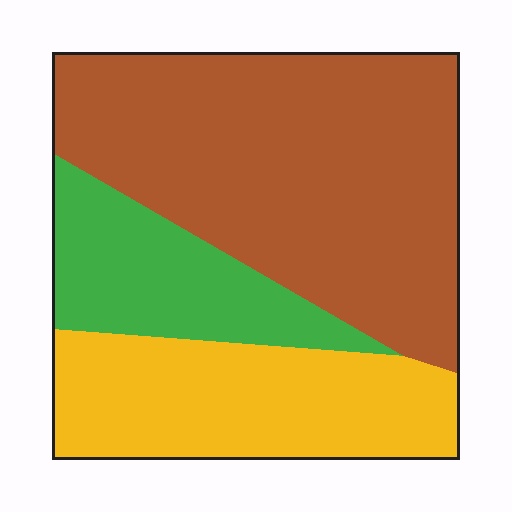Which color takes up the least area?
Green, at roughly 20%.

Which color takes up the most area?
Brown, at roughly 55%.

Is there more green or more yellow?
Yellow.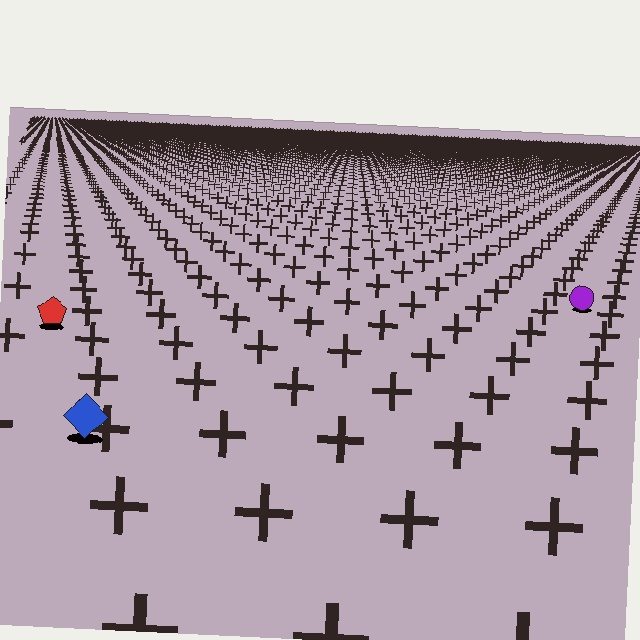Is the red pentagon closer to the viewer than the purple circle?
Yes. The red pentagon is closer — you can tell from the texture gradient: the ground texture is coarser near it.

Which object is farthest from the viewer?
The purple circle is farthest from the viewer. It appears smaller and the ground texture around it is denser.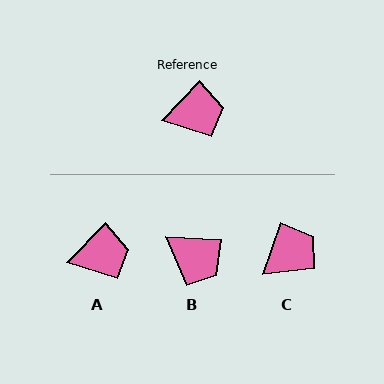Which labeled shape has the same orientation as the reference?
A.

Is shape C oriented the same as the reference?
No, it is off by about 25 degrees.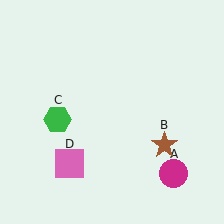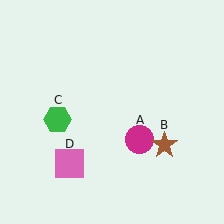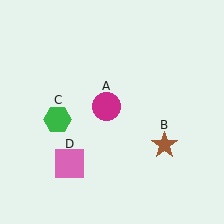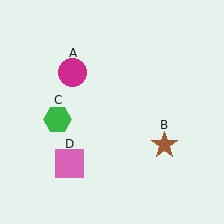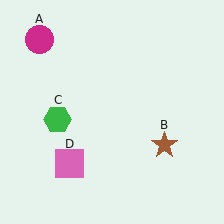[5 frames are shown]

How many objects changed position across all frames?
1 object changed position: magenta circle (object A).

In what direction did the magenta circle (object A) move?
The magenta circle (object A) moved up and to the left.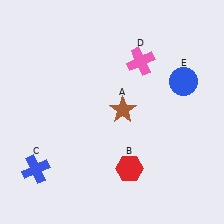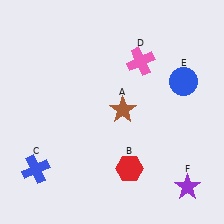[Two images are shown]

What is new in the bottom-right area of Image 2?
A purple star (F) was added in the bottom-right area of Image 2.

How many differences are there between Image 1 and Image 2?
There is 1 difference between the two images.